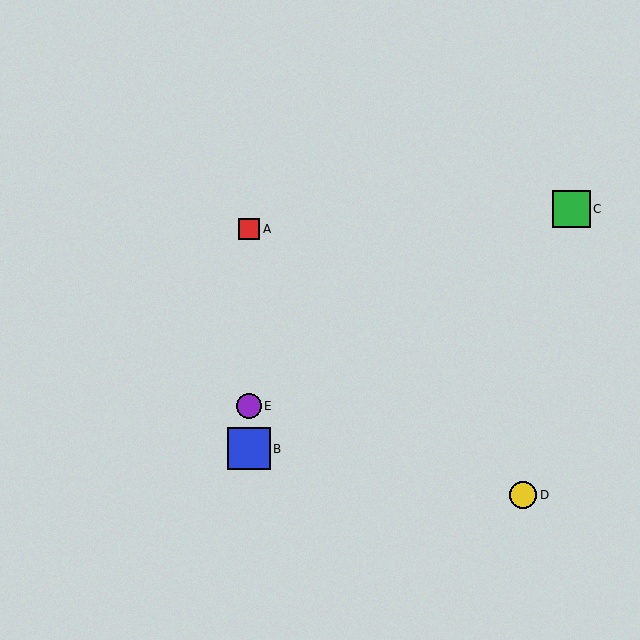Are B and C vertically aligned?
No, B is at x≈249 and C is at x≈572.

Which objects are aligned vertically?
Objects A, B, E are aligned vertically.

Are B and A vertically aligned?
Yes, both are at x≈249.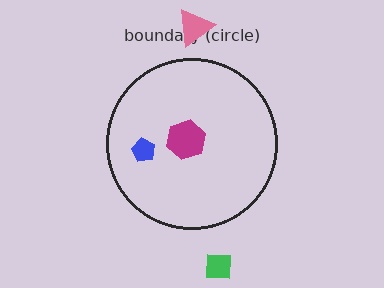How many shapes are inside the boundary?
2 inside, 2 outside.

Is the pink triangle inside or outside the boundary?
Outside.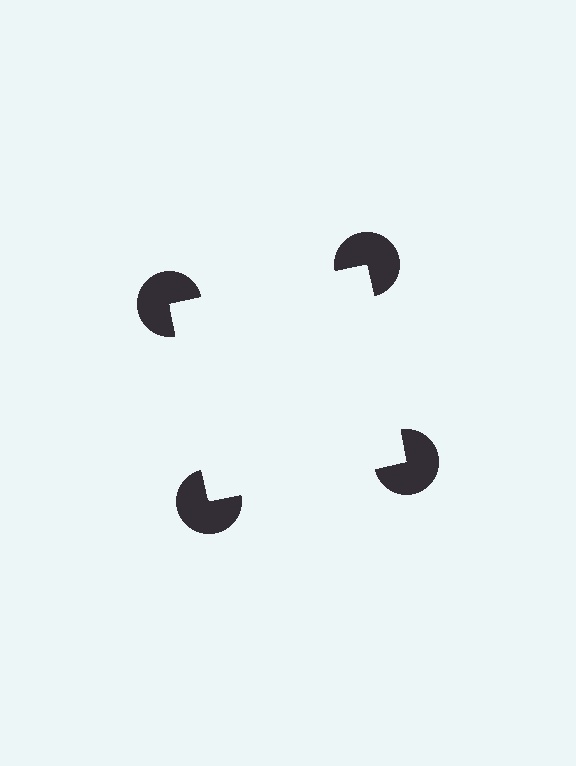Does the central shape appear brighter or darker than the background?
It typically appears slightly brighter than the background, even though no actual brightness change is drawn.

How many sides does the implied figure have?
4 sides.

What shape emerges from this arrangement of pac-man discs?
An illusory square — its edges are inferred from the aligned wedge cuts in the pac-man discs, not physically drawn.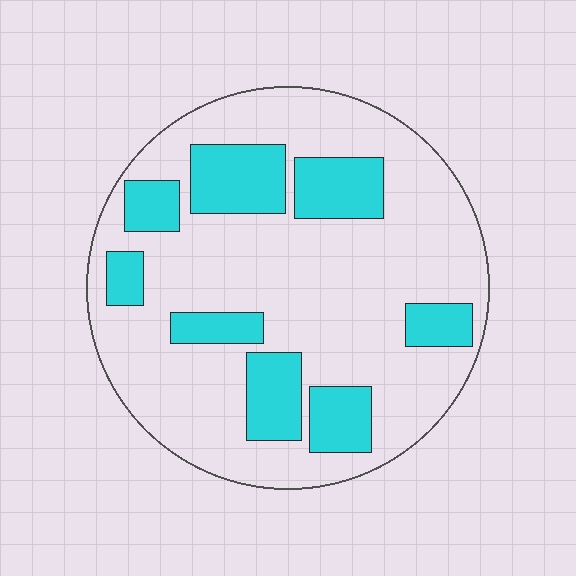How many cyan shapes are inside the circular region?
8.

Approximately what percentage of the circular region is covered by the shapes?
Approximately 25%.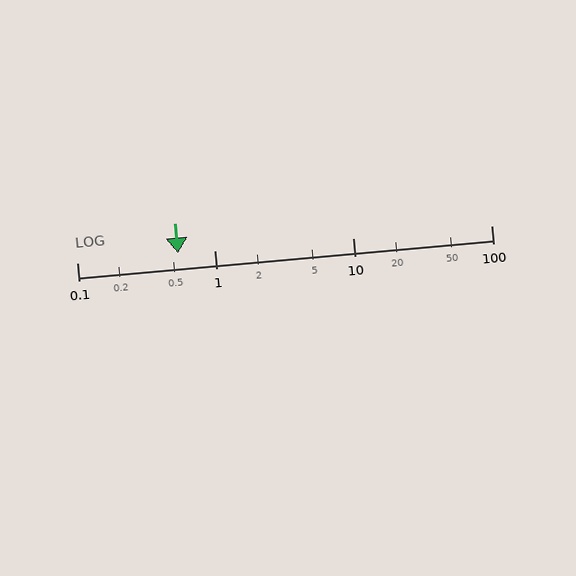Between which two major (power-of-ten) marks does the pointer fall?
The pointer is between 0.1 and 1.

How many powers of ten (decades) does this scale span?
The scale spans 3 decades, from 0.1 to 100.